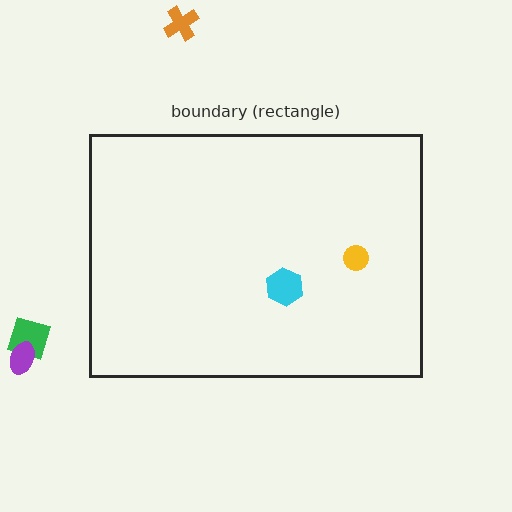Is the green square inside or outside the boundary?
Outside.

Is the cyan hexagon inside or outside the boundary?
Inside.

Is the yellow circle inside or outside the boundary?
Inside.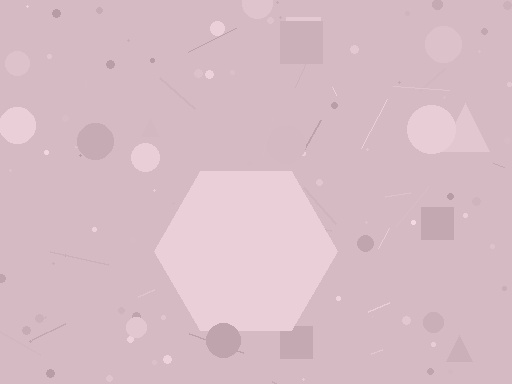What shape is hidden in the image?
A hexagon is hidden in the image.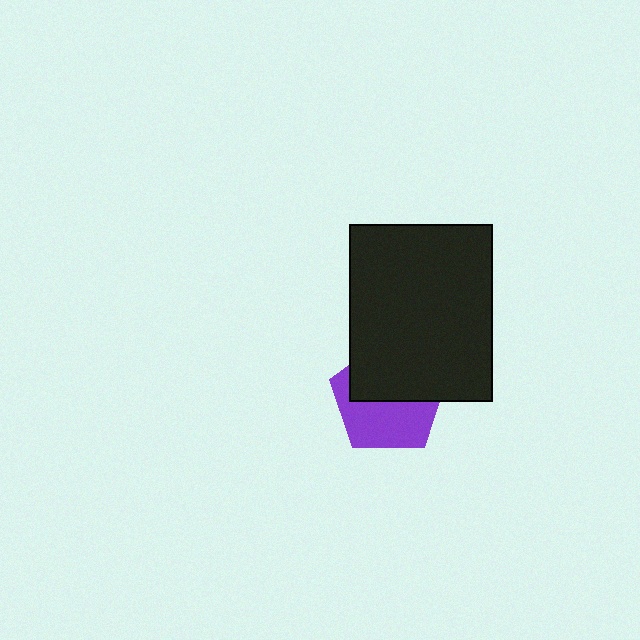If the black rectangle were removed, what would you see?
You would see the complete purple pentagon.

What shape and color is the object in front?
The object in front is a black rectangle.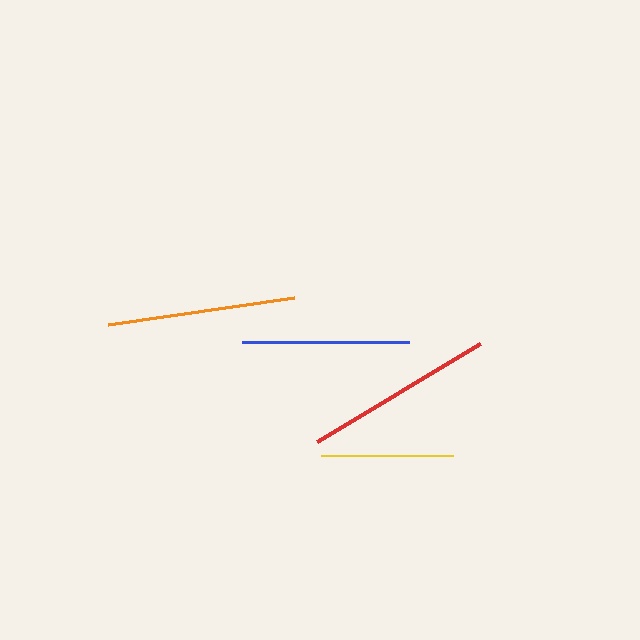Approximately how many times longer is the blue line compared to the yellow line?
The blue line is approximately 1.3 times the length of the yellow line.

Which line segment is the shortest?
The yellow line is the shortest at approximately 132 pixels.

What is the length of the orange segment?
The orange segment is approximately 188 pixels long.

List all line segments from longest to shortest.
From longest to shortest: red, orange, blue, yellow.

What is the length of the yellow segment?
The yellow segment is approximately 132 pixels long.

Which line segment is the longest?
The red line is the longest at approximately 190 pixels.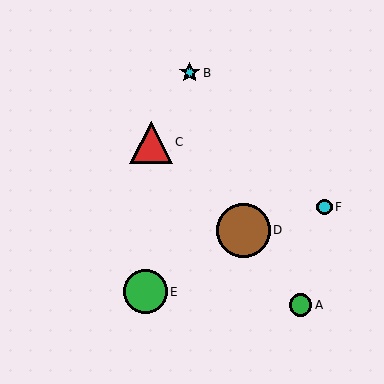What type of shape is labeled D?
Shape D is a brown circle.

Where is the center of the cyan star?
The center of the cyan star is at (190, 73).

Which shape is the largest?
The brown circle (labeled D) is the largest.